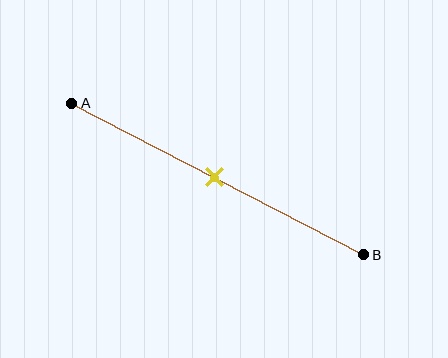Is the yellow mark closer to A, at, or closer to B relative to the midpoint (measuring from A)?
The yellow mark is approximately at the midpoint of segment AB.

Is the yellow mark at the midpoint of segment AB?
Yes, the mark is approximately at the midpoint.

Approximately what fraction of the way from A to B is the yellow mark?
The yellow mark is approximately 50% of the way from A to B.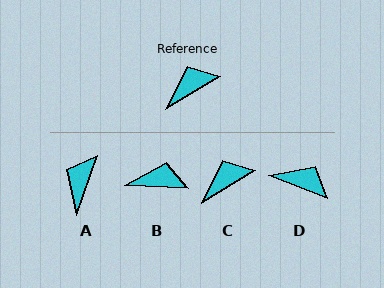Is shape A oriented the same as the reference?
No, it is off by about 39 degrees.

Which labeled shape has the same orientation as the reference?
C.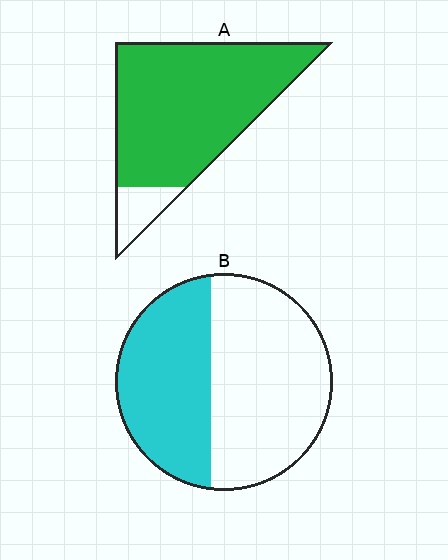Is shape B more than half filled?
No.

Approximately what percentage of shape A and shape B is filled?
A is approximately 90% and B is approximately 40%.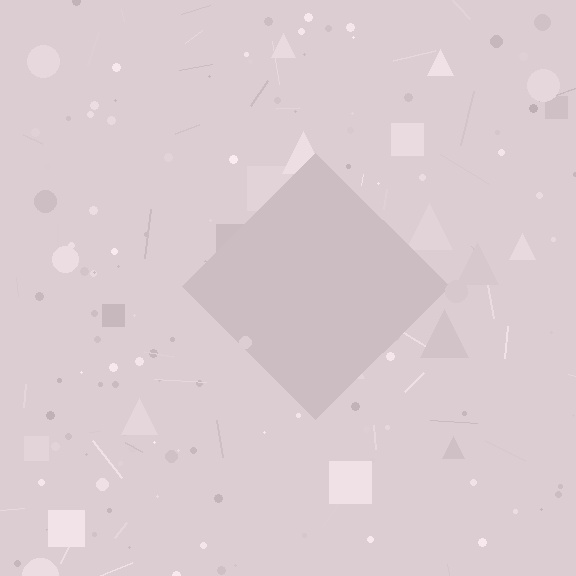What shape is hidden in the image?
A diamond is hidden in the image.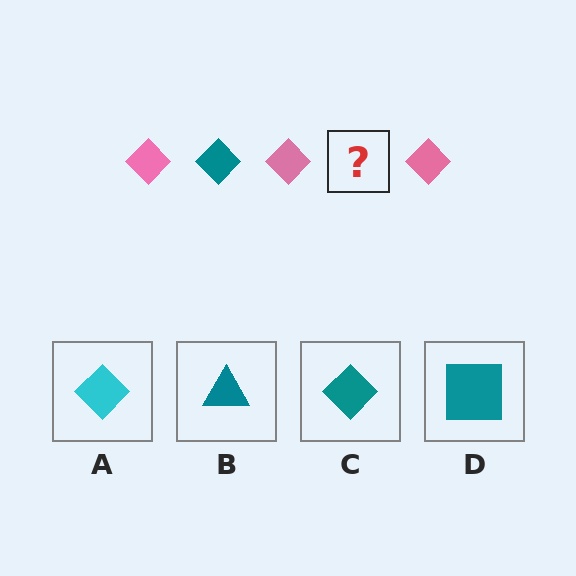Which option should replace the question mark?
Option C.